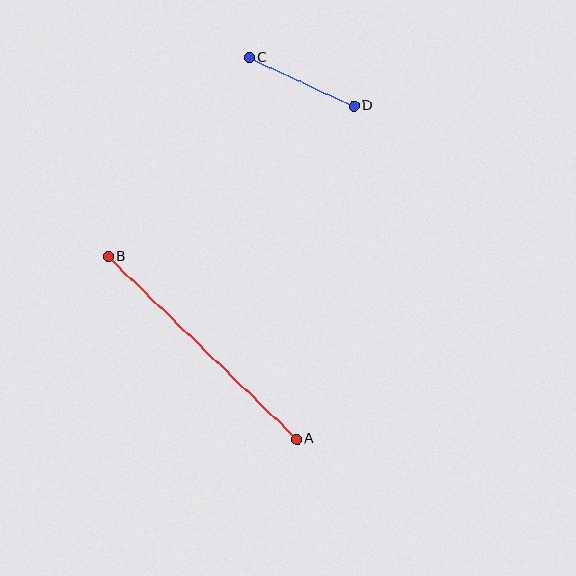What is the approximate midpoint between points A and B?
The midpoint is at approximately (202, 348) pixels.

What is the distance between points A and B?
The distance is approximately 263 pixels.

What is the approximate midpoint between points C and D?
The midpoint is at approximately (301, 82) pixels.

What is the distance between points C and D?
The distance is approximately 115 pixels.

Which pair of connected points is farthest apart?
Points A and B are farthest apart.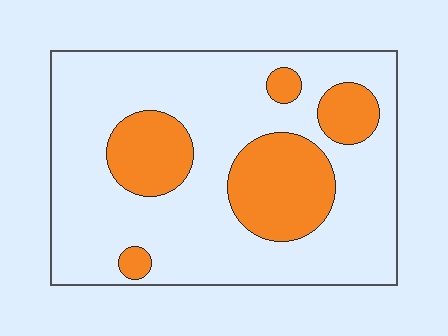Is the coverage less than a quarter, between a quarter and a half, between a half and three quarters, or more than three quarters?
Less than a quarter.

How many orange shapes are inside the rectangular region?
5.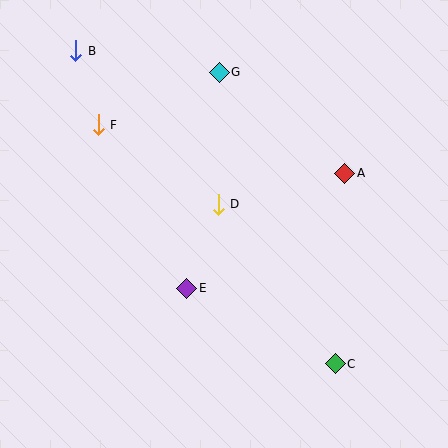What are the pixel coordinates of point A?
Point A is at (345, 173).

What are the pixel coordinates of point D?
Point D is at (218, 204).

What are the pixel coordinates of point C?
Point C is at (335, 364).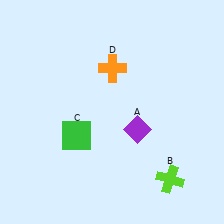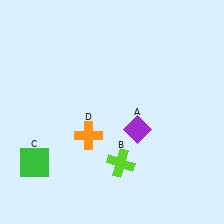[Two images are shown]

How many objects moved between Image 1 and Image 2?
3 objects moved between the two images.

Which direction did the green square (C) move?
The green square (C) moved left.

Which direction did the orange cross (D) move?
The orange cross (D) moved down.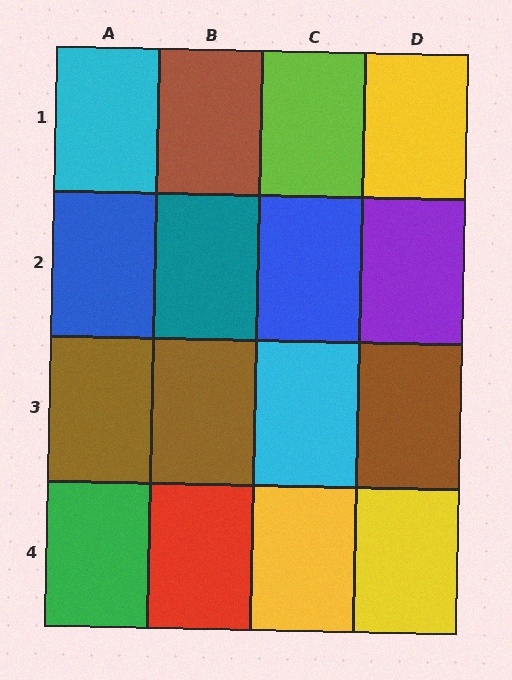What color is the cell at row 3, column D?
Brown.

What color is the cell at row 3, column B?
Brown.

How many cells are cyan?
2 cells are cyan.